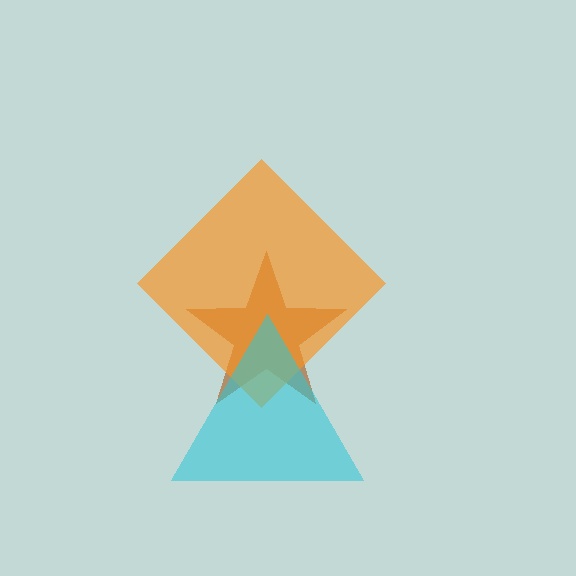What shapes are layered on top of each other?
The layered shapes are: a brown star, an orange diamond, a cyan triangle.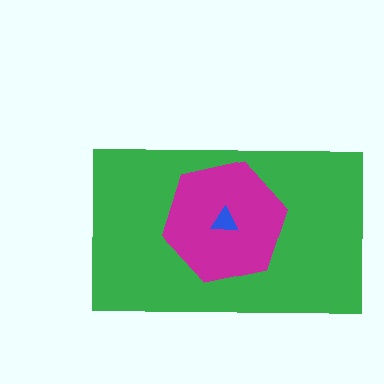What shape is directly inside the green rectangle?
The magenta hexagon.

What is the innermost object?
The blue triangle.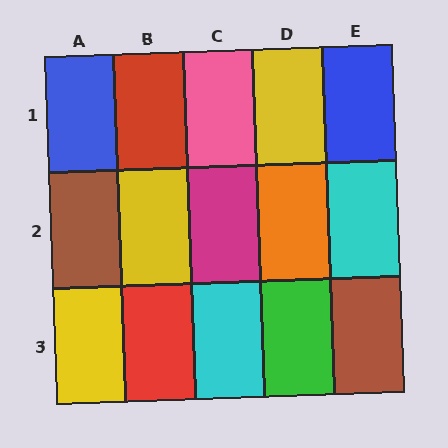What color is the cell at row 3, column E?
Brown.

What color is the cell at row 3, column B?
Red.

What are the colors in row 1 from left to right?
Blue, red, pink, yellow, blue.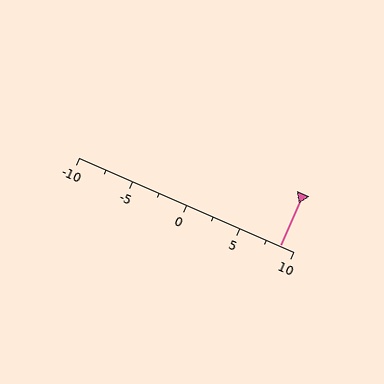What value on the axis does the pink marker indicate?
The marker indicates approximately 8.8.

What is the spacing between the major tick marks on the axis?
The major ticks are spaced 5 apart.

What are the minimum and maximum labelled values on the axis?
The axis runs from -10 to 10.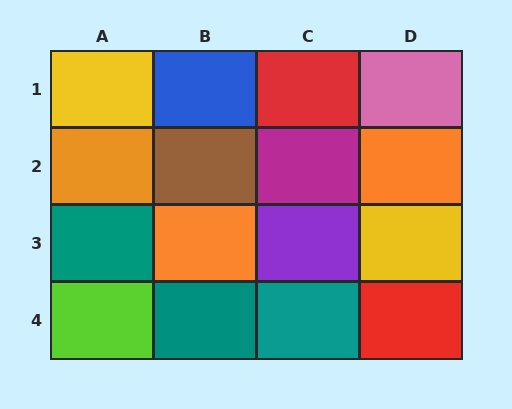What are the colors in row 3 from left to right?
Teal, orange, purple, yellow.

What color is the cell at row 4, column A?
Lime.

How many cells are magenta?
1 cell is magenta.